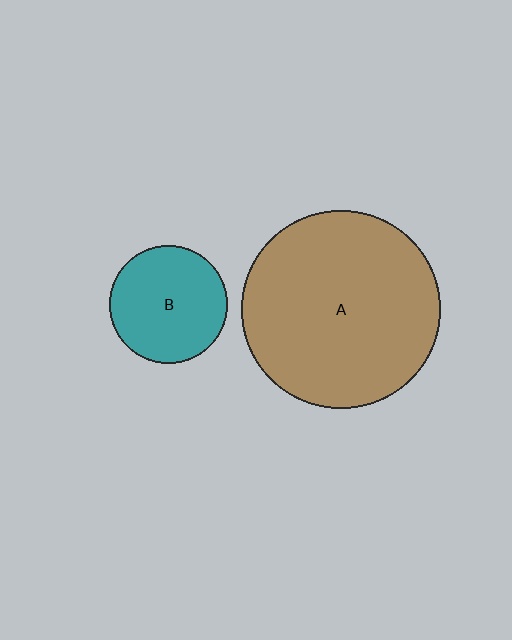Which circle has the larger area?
Circle A (brown).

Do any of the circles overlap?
No, none of the circles overlap.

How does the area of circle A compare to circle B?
Approximately 2.8 times.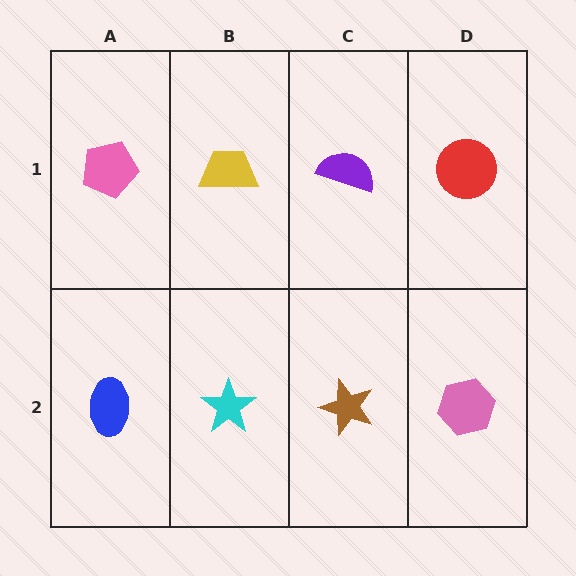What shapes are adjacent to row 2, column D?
A red circle (row 1, column D), a brown star (row 2, column C).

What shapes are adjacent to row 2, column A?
A pink pentagon (row 1, column A), a cyan star (row 2, column B).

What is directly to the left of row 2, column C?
A cyan star.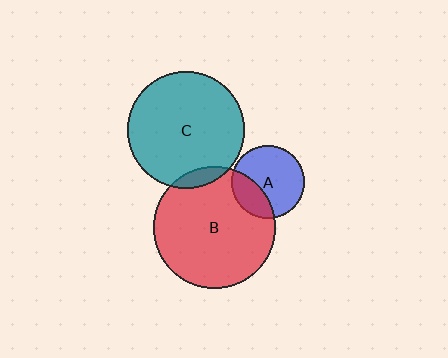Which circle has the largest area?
Circle B (red).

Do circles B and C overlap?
Yes.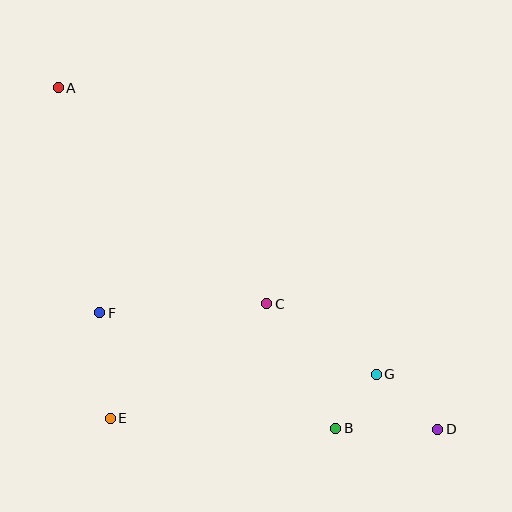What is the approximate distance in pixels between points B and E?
The distance between B and E is approximately 226 pixels.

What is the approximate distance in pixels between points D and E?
The distance between D and E is approximately 328 pixels.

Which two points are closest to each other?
Points B and G are closest to each other.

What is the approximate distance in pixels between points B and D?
The distance between B and D is approximately 102 pixels.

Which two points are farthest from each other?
Points A and D are farthest from each other.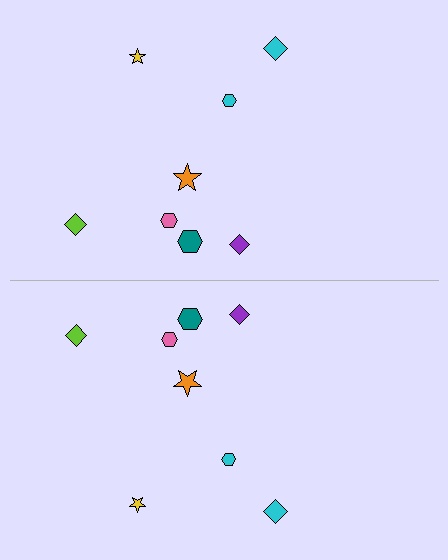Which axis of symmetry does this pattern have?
The pattern has a horizontal axis of symmetry running through the center of the image.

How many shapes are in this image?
There are 16 shapes in this image.